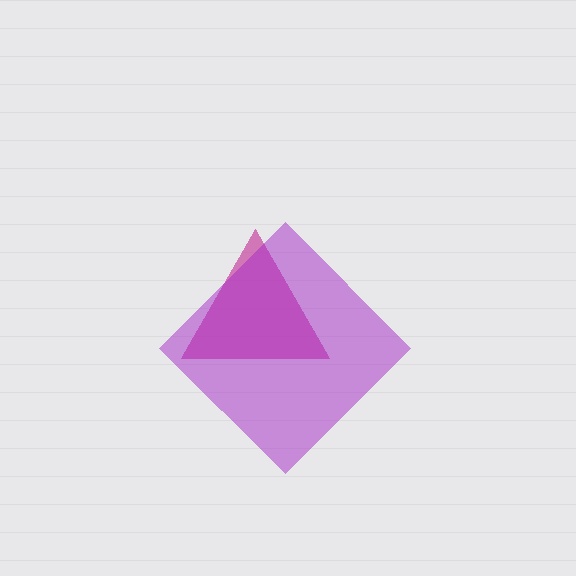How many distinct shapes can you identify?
There are 2 distinct shapes: a magenta triangle, a purple diamond.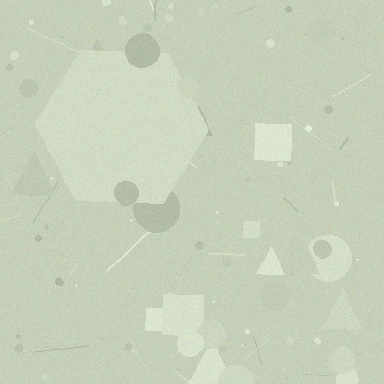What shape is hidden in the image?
A hexagon is hidden in the image.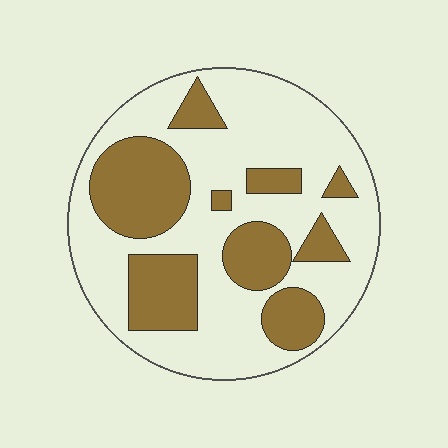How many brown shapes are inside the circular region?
9.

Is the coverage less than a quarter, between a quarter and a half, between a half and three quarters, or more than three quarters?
Between a quarter and a half.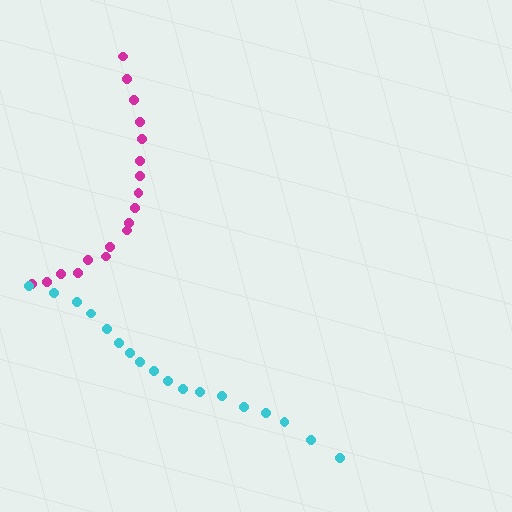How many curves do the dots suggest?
There are 2 distinct paths.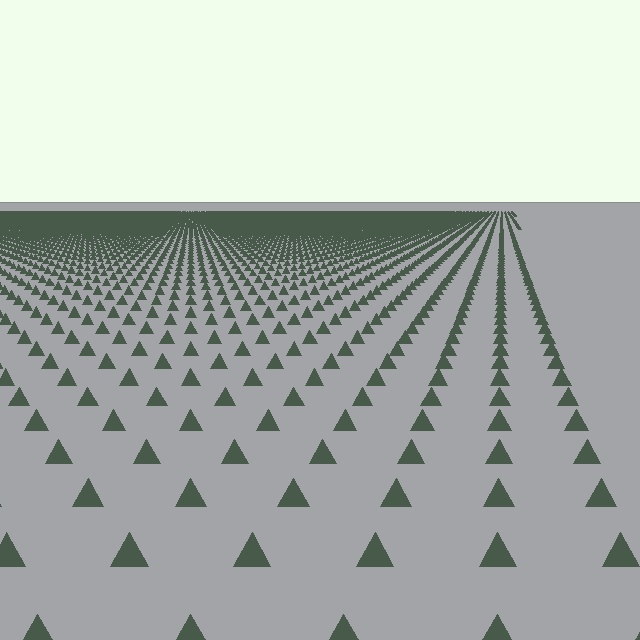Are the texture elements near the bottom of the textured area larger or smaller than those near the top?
Larger. Near the bottom, elements are closer to the viewer and appear at a bigger on-screen size.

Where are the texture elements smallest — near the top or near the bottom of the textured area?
Near the top.